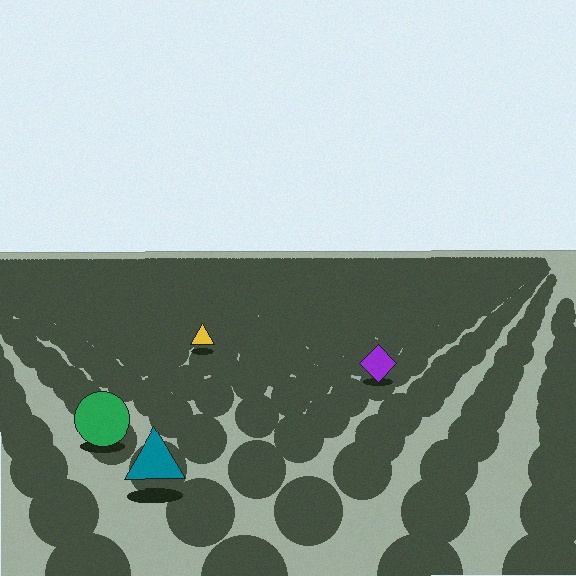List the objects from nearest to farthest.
From nearest to farthest: the teal triangle, the green circle, the purple diamond, the yellow triangle.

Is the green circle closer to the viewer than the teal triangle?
No. The teal triangle is closer — you can tell from the texture gradient: the ground texture is coarser near it.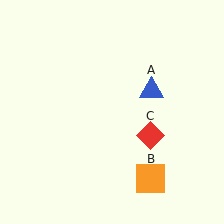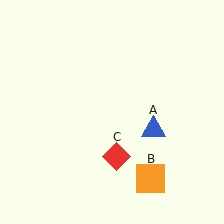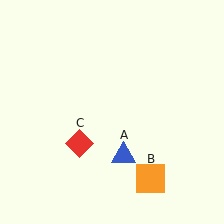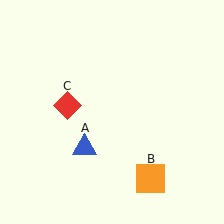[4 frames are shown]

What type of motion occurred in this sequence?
The blue triangle (object A), red diamond (object C) rotated clockwise around the center of the scene.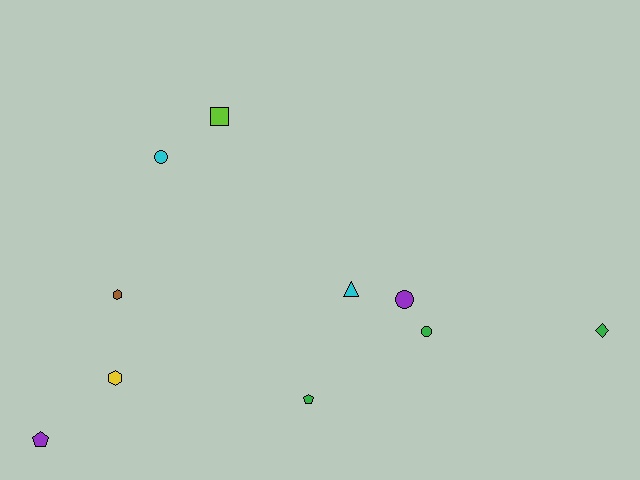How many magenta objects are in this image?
There are no magenta objects.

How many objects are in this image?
There are 10 objects.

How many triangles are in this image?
There is 1 triangle.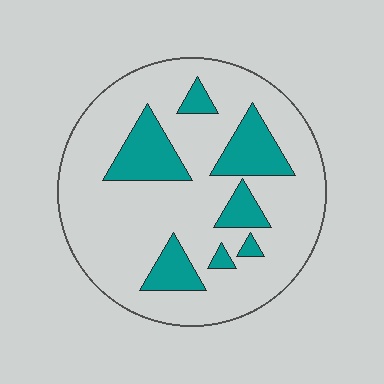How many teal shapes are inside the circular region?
7.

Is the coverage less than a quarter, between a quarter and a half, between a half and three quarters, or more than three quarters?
Less than a quarter.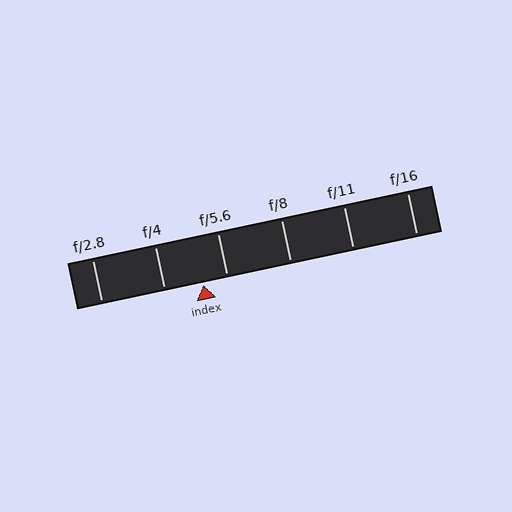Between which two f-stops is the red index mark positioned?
The index mark is between f/4 and f/5.6.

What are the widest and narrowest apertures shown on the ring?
The widest aperture shown is f/2.8 and the narrowest is f/16.